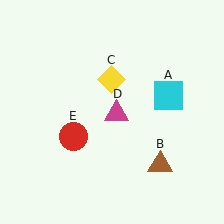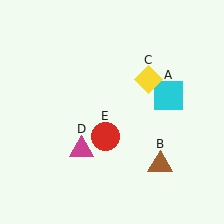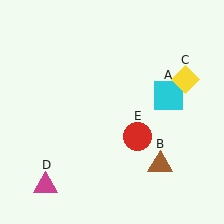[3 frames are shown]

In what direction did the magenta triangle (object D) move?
The magenta triangle (object D) moved down and to the left.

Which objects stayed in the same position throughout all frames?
Cyan square (object A) and brown triangle (object B) remained stationary.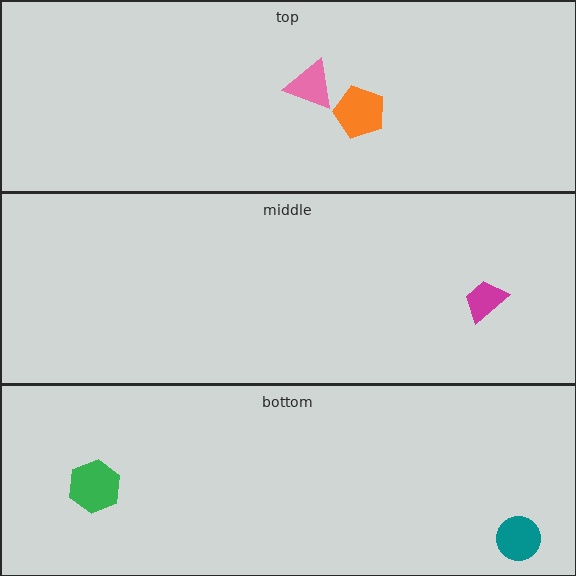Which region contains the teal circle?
The bottom region.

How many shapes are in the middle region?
1.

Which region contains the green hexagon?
The bottom region.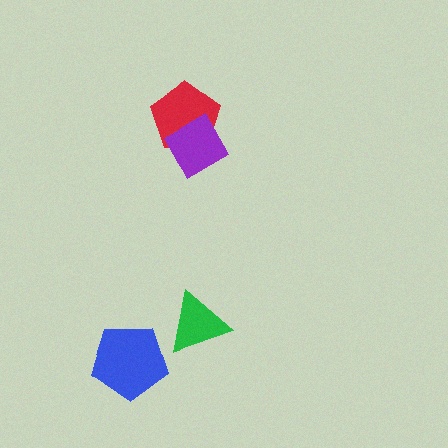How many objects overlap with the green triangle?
0 objects overlap with the green triangle.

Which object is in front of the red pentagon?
The purple diamond is in front of the red pentagon.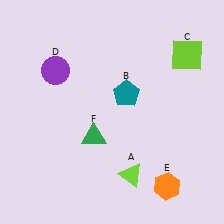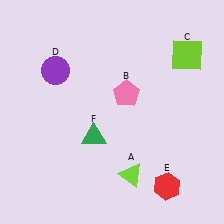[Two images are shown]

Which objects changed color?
B changed from teal to pink. E changed from orange to red.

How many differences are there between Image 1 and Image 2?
There are 2 differences between the two images.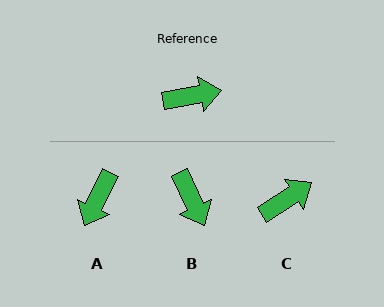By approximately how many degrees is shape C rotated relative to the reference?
Approximately 23 degrees counter-clockwise.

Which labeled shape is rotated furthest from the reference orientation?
A, about 127 degrees away.